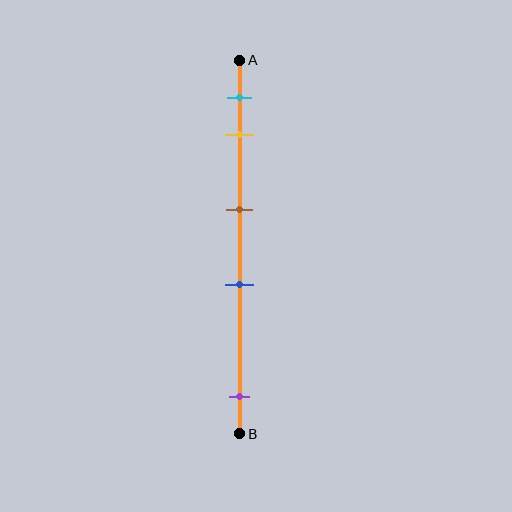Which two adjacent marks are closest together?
The cyan and yellow marks are the closest adjacent pair.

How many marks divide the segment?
There are 5 marks dividing the segment.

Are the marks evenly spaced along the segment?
No, the marks are not evenly spaced.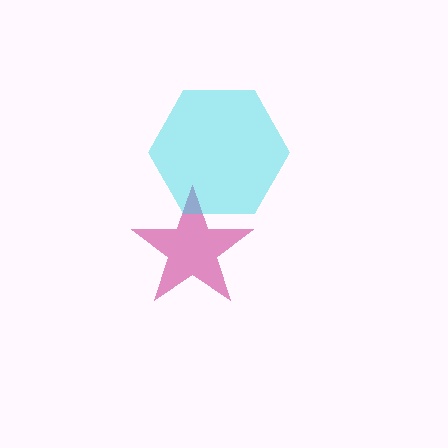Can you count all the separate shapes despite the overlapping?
Yes, there are 2 separate shapes.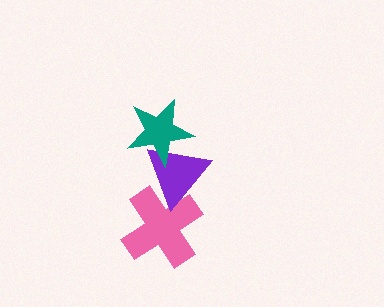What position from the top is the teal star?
The teal star is 1st from the top.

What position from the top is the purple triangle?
The purple triangle is 2nd from the top.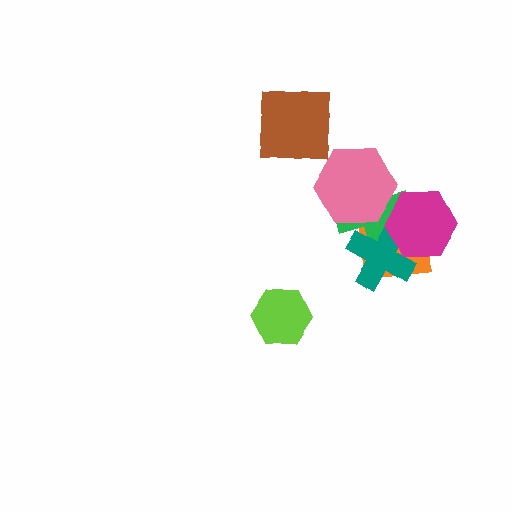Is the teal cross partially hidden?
Yes, it is partially covered by another shape.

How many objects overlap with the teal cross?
3 objects overlap with the teal cross.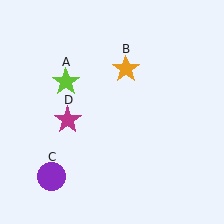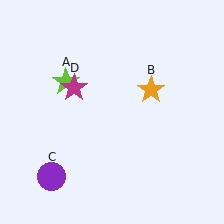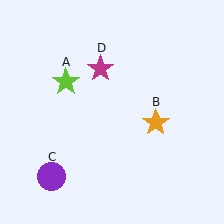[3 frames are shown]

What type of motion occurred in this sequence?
The orange star (object B), magenta star (object D) rotated clockwise around the center of the scene.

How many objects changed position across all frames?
2 objects changed position: orange star (object B), magenta star (object D).